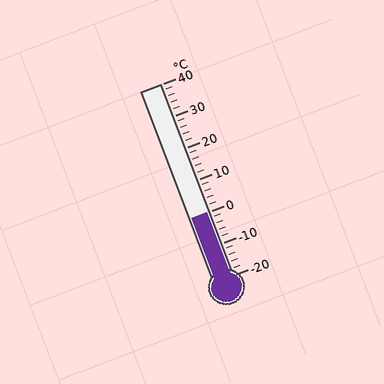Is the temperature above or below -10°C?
The temperature is above -10°C.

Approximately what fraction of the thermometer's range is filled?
The thermometer is filled to approximately 35% of its range.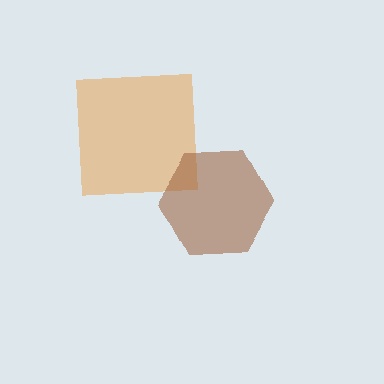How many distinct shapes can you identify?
There are 2 distinct shapes: an orange square, a brown hexagon.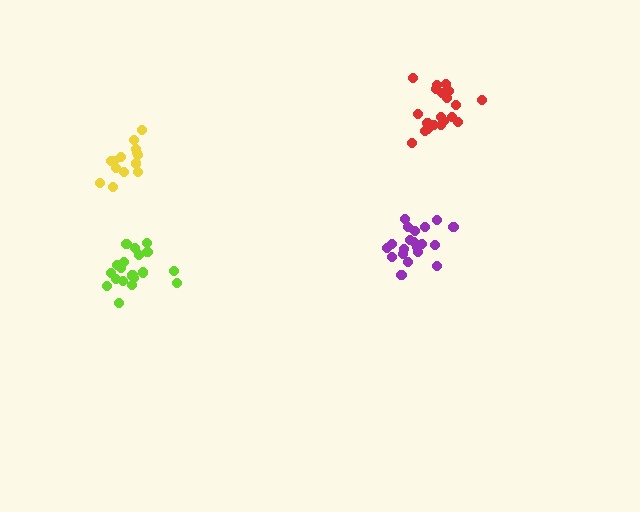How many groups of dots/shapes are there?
There are 4 groups.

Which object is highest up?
The red cluster is topmost.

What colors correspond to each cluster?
The clusters are colored: purple, lime, red, yellow.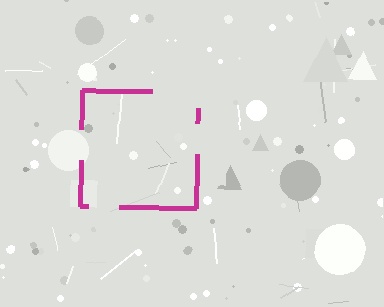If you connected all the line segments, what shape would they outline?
They would outline a square.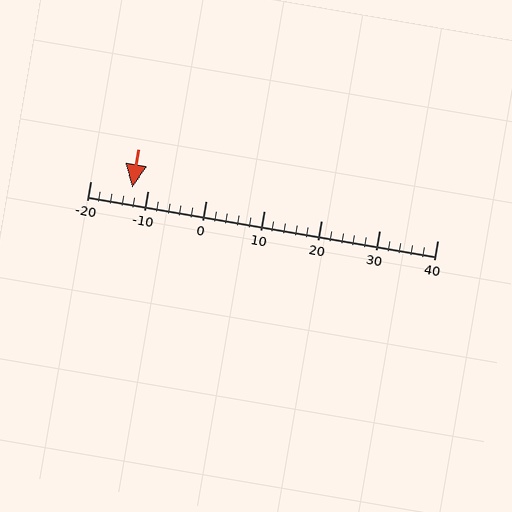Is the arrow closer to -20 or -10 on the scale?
The arrow is closer to -10.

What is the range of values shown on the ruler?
The ruler shows values from -20 to 40.